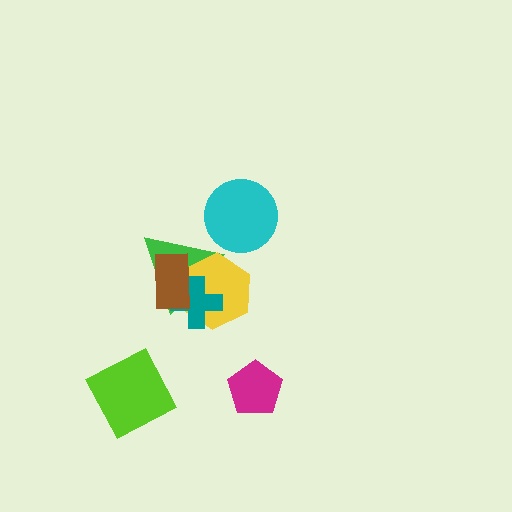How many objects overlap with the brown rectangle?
3 objects overlap with the brown rectangle.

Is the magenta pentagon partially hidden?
No, no other shape covers it.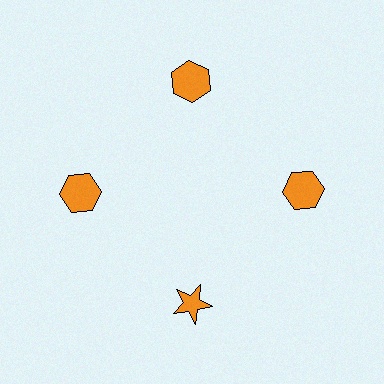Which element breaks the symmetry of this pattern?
The orange star at roughly the 6 o'clock position breaks the symmetry. All other shapes are orange hexagons.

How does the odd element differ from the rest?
It has a different shape: star instead of hexagon.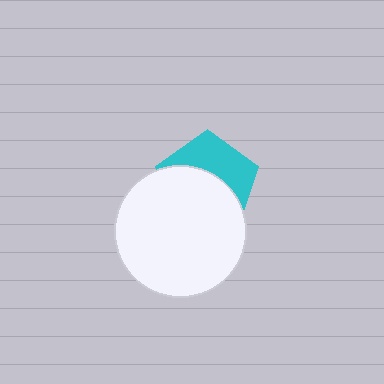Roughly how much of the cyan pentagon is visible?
A small part of it is visible (roughly 42%).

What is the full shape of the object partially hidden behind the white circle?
The partially hidden object is a cyan pentagon.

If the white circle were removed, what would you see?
You would see the complete cyan pentagon.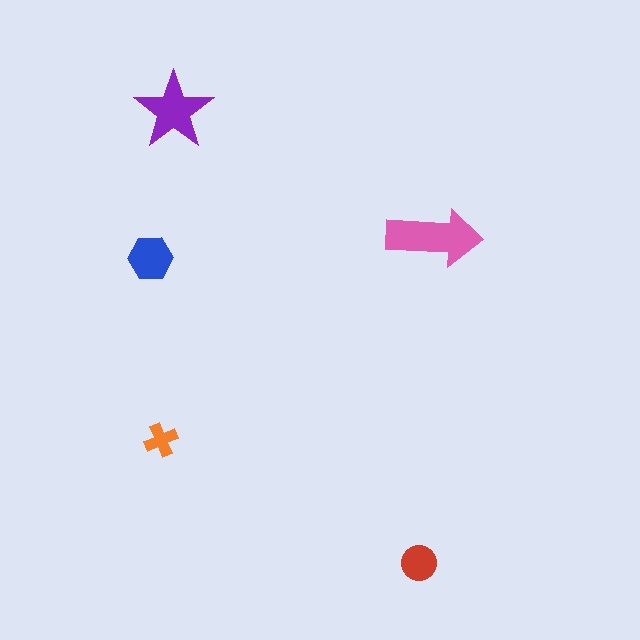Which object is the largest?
The pink arrow.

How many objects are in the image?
There are 5 objects in the image.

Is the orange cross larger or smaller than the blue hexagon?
Smaller.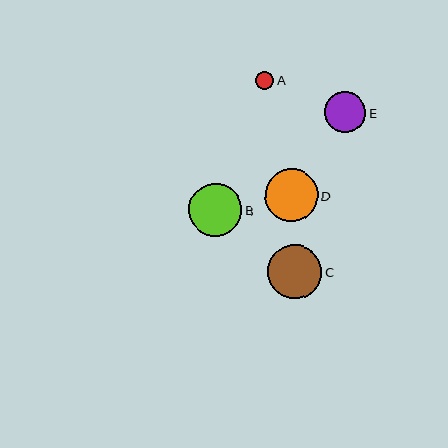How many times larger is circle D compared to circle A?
Circle D is approximately 2.9 times the size of circle A.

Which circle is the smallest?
Circle A is the smallest with a size of approximately 19 pixels.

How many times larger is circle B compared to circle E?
Circle B is approximately 1.3 times the size of circle E.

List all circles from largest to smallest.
From largest to smallest: C, D, B, E, A.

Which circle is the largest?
Circle C is the largest with a size of approximately 54 pixels.